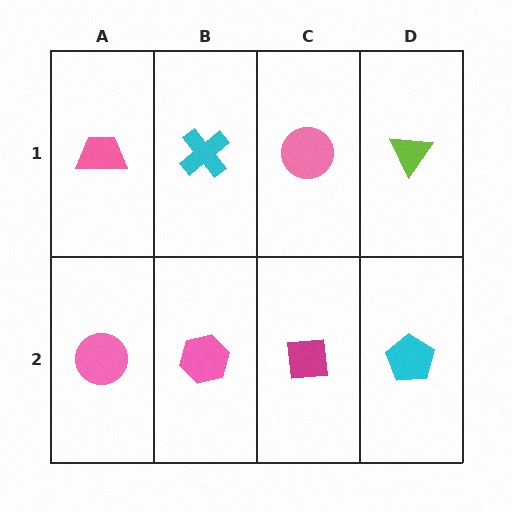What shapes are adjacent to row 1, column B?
A pink hexagon (row 2, column B), a pink trapezoid (row 1, column A), a pink circle (row 1, column C).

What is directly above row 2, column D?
A lime triangle.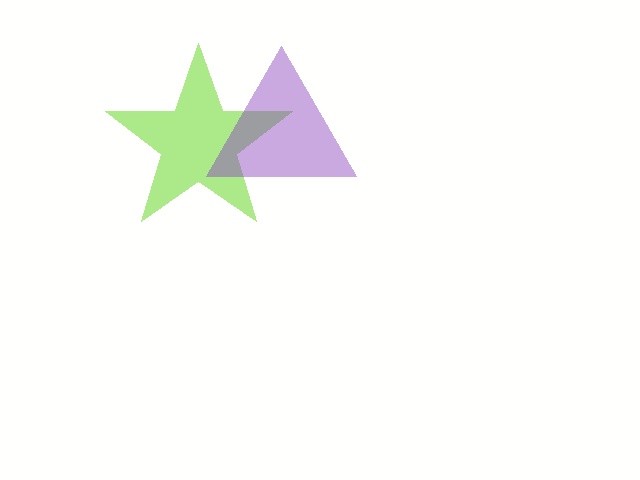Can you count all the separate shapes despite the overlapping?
Yes, there are 2 separate shapes.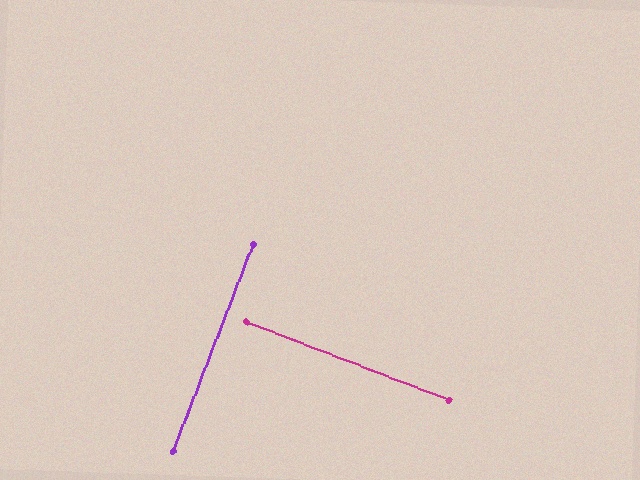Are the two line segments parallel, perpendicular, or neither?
Perpendicular — they meet at approximately 90°.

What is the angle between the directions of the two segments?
Approximately 90 degrees.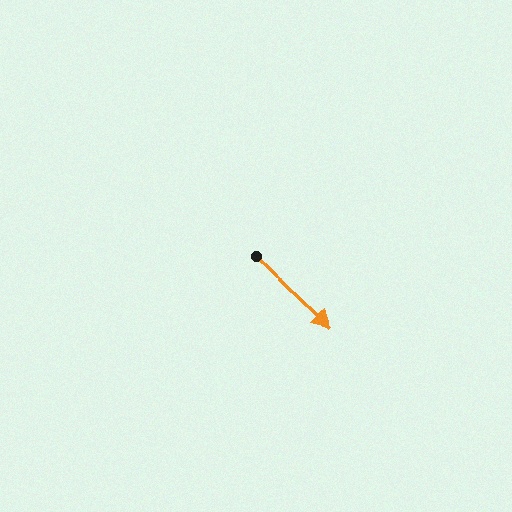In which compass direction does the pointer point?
Southeast.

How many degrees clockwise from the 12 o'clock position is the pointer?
Approximately 133 degrees.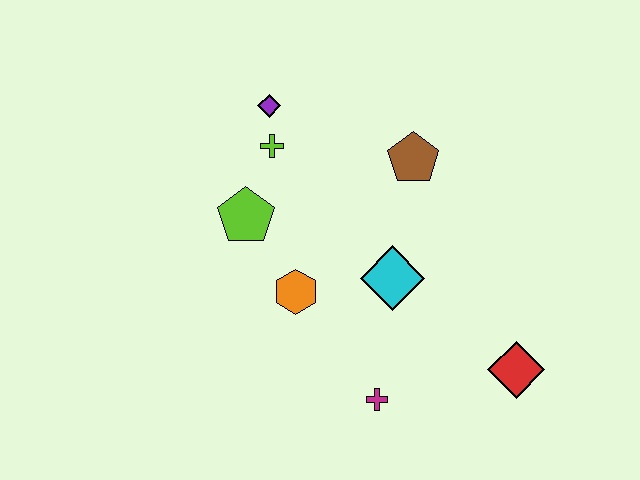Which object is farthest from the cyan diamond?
The purple diamond is farthest from the cyan diamond.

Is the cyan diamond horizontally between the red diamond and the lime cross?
Yes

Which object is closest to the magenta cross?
The cyan diamond is closest to the magenta cross.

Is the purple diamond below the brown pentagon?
No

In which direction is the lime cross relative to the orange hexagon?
The lime cross is above the orange hexagon.